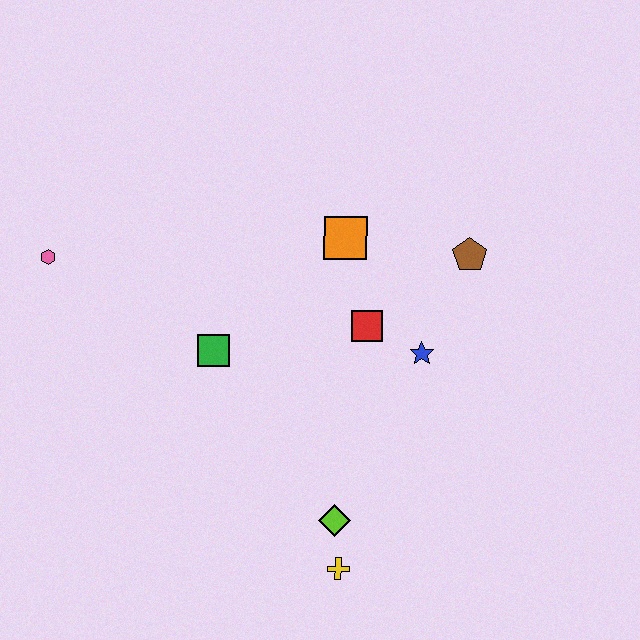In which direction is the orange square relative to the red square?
The orange square is above the red square.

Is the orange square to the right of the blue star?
No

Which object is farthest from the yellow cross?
The pink hexagon is farthest from the yellow cross.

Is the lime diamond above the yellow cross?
Yes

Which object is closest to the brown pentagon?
The blue star is closest to the brown pentagon.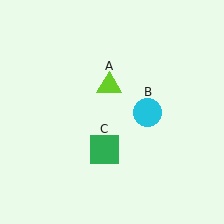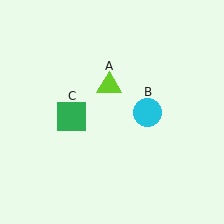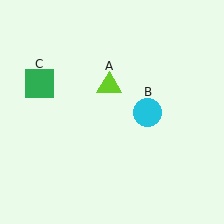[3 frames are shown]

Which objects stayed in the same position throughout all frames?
Lime triangle (object A) and cyan circle (object B) remained stationary.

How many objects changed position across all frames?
1 object changed position: green square (object C).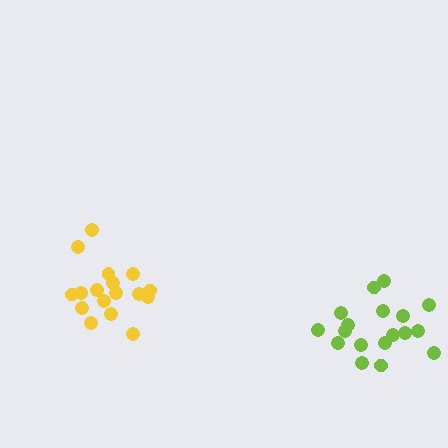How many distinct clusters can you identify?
There are 2 distinct clusters.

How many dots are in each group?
Group 1: 18 dots, Group 2: 17 dots (35 total).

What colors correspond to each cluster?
The clusters are colored: lime, yellow.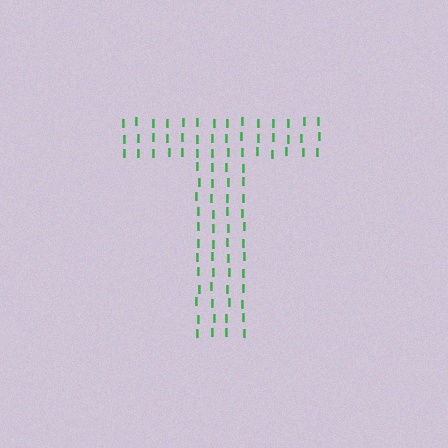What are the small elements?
The small elements are letter I's.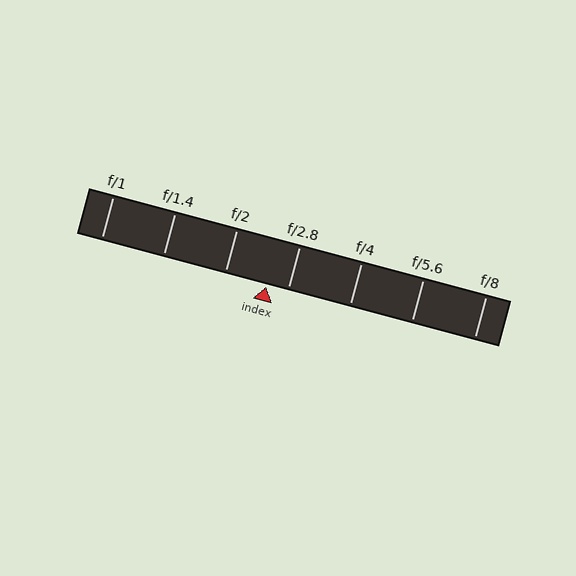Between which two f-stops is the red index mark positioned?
The index mark is between f/2 and f/2.8.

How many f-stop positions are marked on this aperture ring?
There are 7 f-stop positions marked.